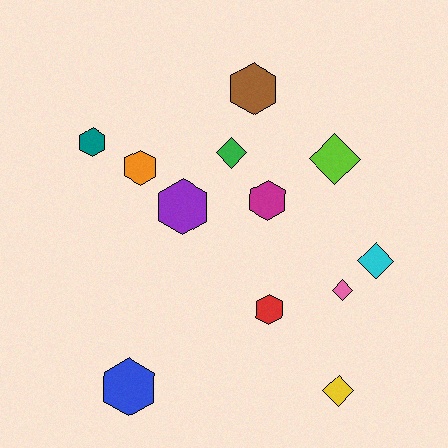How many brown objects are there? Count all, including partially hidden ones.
There is 1 brown object.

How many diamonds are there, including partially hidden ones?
There are 5 diamonds.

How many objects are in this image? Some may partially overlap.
There are 12 objects.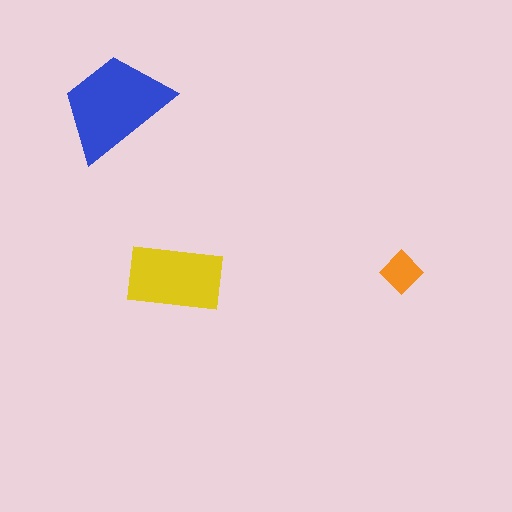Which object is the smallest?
The orange diamond.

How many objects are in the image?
There are 3 objects in the image.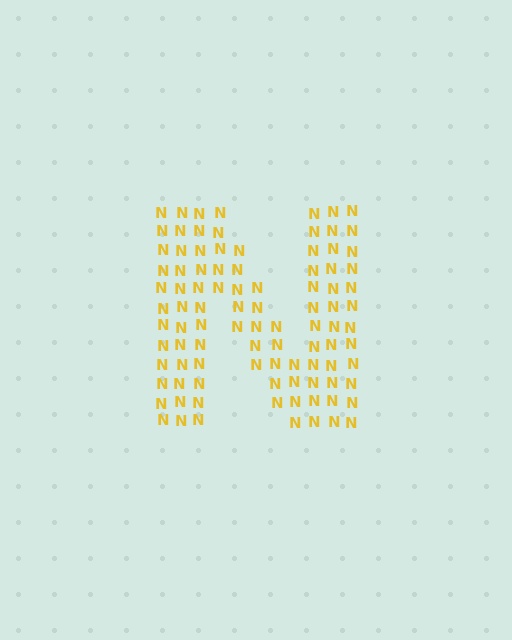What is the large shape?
The large shape is the letter N.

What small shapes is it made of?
It is made of small letter N's.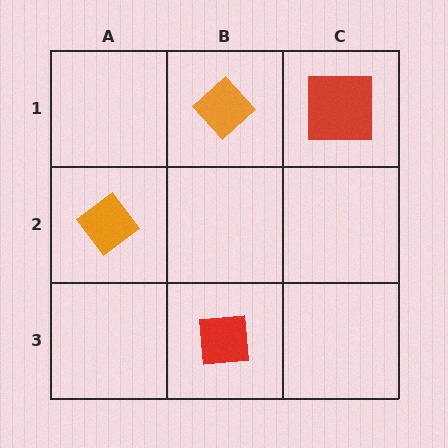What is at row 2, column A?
An orange diamond.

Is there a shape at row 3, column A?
No, that cell is empty.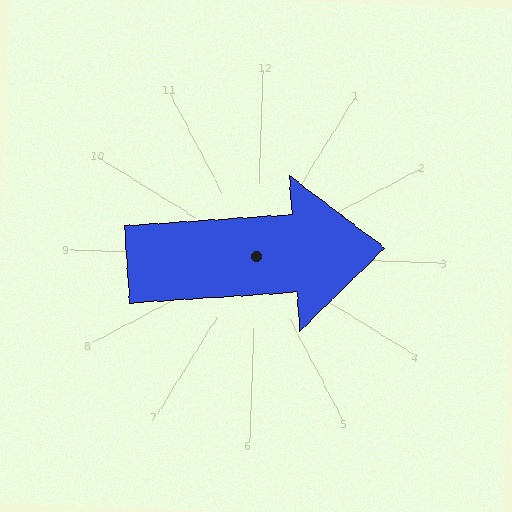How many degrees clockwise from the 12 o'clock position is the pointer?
Approximately 84 degrees.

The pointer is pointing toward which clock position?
Roughly 3 o'clock.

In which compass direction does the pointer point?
East.